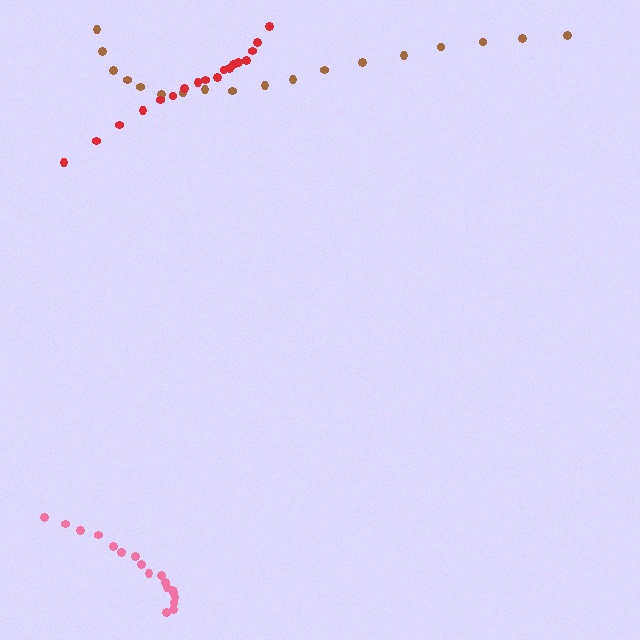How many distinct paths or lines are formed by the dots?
There are 3 distinct paths.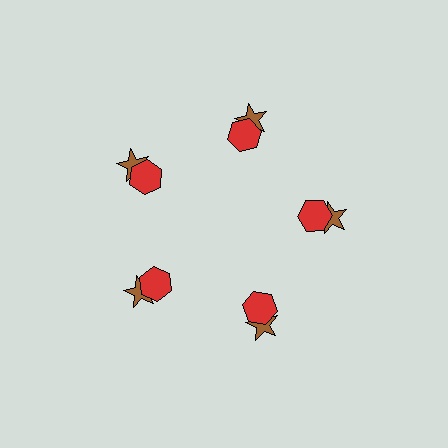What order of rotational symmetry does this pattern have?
This pattern has 5-fold rotational symmetry.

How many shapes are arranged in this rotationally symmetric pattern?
There are 10 shapes, arranged in 5 groups of 2.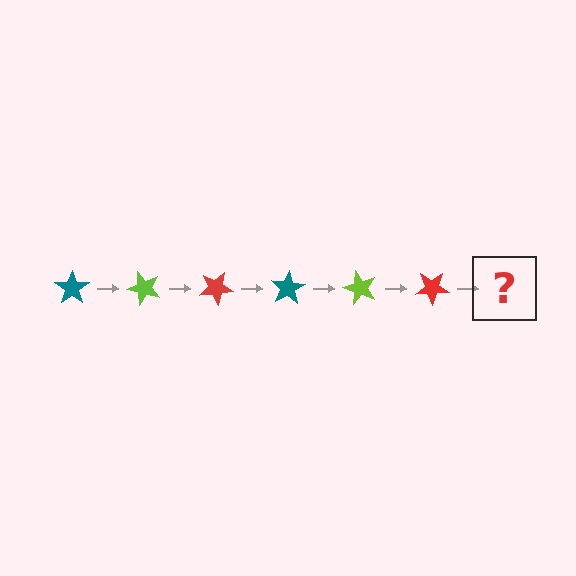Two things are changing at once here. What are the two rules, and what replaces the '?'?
The two rules are that it rotates 50 degrees each step and the color cycles through teal, lime, and red. The '?' should be a teal star, rotated 300 degrees from the start.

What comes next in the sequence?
The next element should be a teal star, rotated 300 degrees from the start.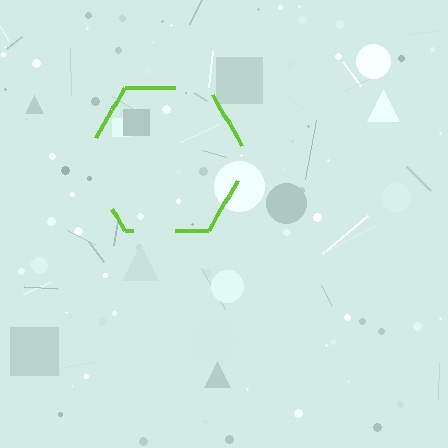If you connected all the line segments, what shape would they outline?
They would outline a hexagon.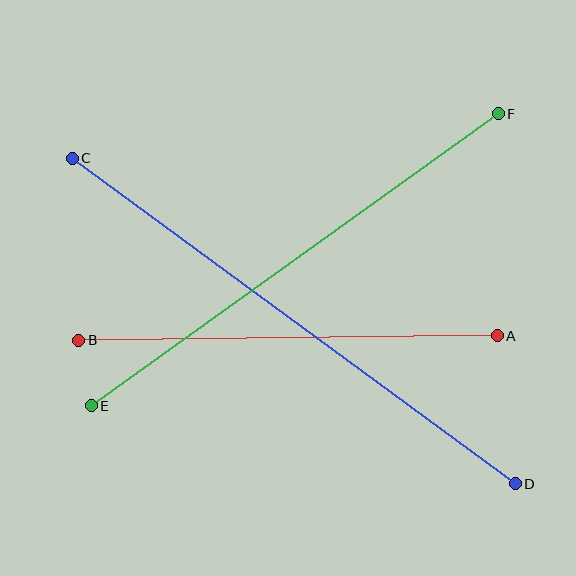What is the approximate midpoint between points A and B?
The midpoint is at approximately (288, 338) pixels.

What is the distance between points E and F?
The distance is approximately 501 pixels.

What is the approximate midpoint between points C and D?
The midpoint is at approximately (294, 321) pixels.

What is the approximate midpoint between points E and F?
The midpoint is at approximately (295, 260) pixels.